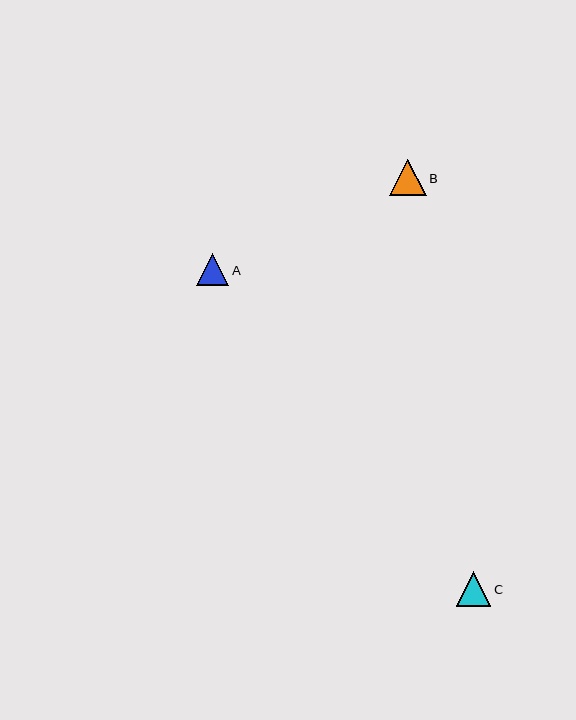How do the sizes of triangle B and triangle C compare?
Triangle B and triangle C are approximately the same size.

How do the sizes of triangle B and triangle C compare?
Triangle B and triangle C are approximately the same size.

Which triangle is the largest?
Triangle B is the largest with a size of approximately 37 pixels.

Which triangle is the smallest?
Triangle A is the smallest with a size of approximately 32 pixels.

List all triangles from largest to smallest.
From largest to smallest: B, C, A.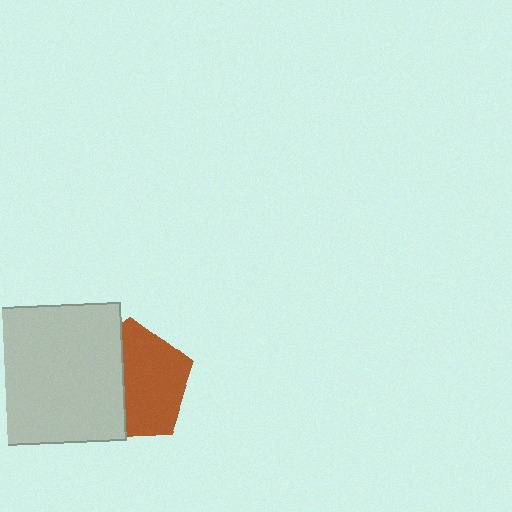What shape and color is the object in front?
The object in front is a light gray rectangle.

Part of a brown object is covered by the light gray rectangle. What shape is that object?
It is a pentagon.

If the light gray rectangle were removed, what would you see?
You would see the complete brown pentagon.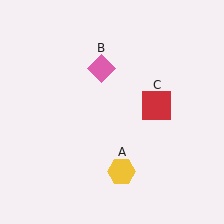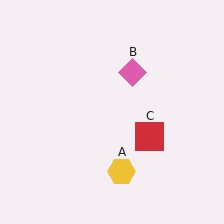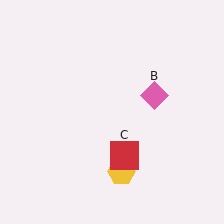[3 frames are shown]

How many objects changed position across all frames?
2 objects changed position: pink diamond (object B), red square (object C).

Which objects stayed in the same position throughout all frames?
Yellow hexagon (object A) remained stationary.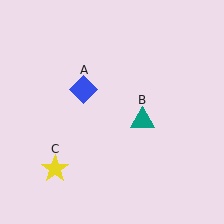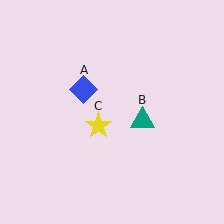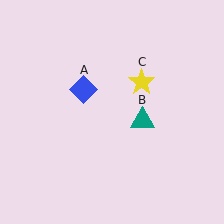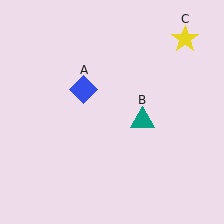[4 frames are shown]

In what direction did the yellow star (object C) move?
The yellow star (object C) moved up and to the right.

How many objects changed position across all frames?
1 object changed position: yellow star (object C).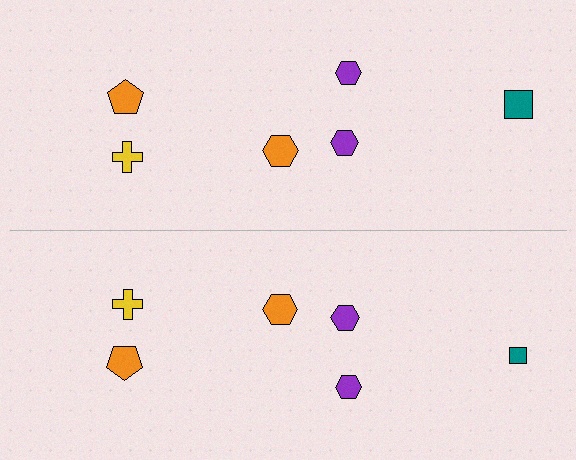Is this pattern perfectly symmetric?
No, the pattern is not perfectly symmetric. The teal square on the bottom side has a different size than its mirror counterpart.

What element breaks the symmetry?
The teal square on the bottom side has a different size than its mirror counterpart.